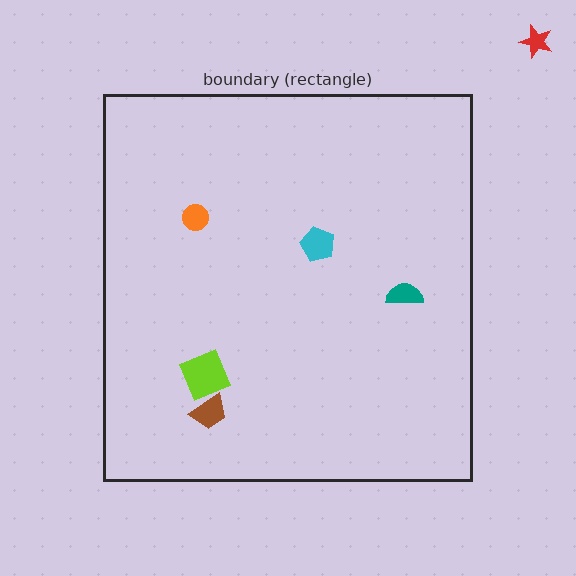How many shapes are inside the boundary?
5 inside, 1 outside.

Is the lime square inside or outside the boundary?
Inside.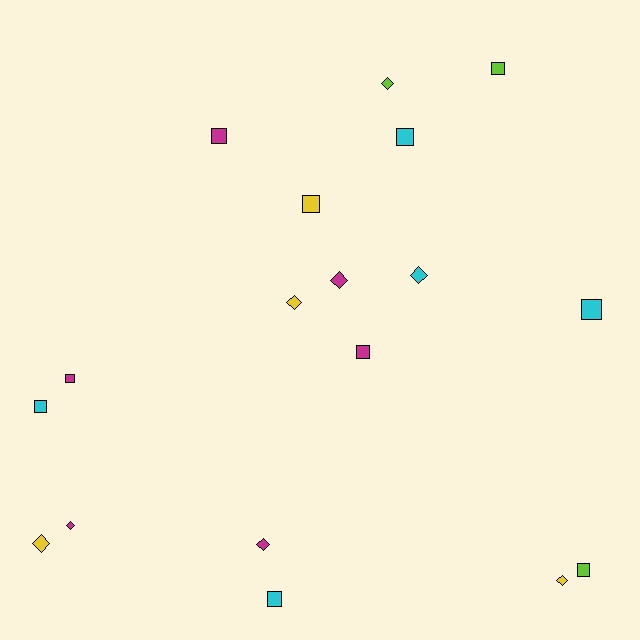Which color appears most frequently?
Magenta, with 6 objects.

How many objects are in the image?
There are 18 objects.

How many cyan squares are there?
There are 4 cyan squares.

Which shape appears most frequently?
Square, with 10 objects.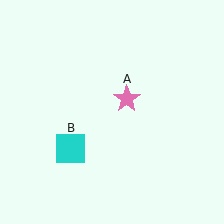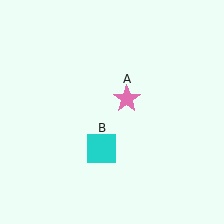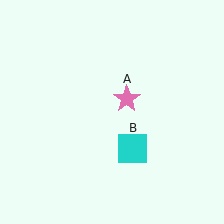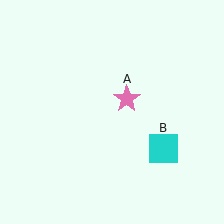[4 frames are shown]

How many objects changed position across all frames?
1 object changed position: cyan square (object B).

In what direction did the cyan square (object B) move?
The cyan square (object B) moved right.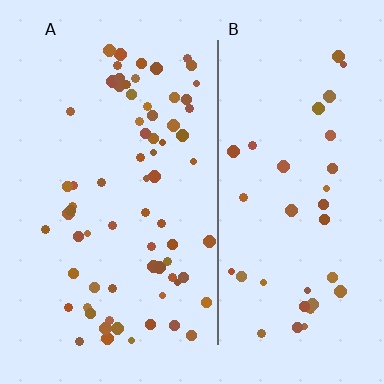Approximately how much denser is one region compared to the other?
Approximately 1.9× — region A over region B.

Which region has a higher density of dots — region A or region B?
A (the left).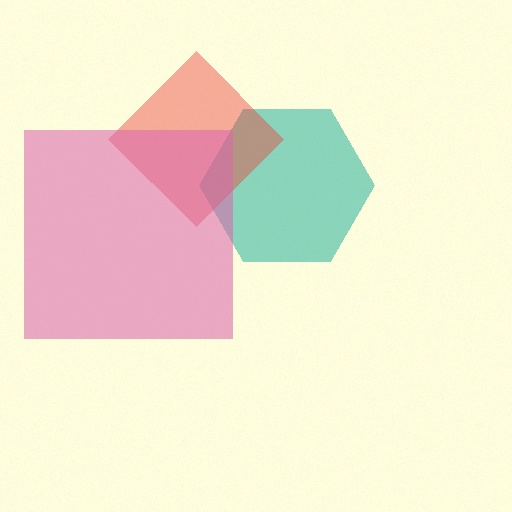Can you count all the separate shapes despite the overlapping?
Yes, there are 3 separate shapes.